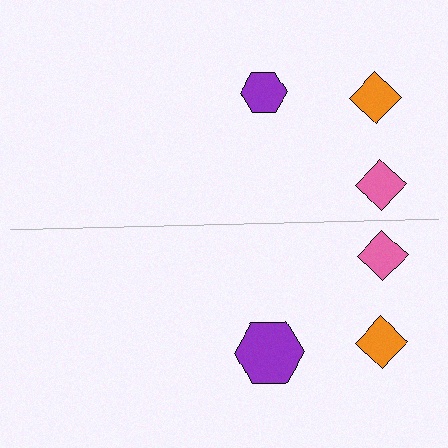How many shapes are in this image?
There are 6 shapes in this image.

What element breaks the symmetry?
The purple hexagon on the bottom side has a different size than its mirror counterpart.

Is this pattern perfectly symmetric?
No, the pattern is not perfectly symmetric. The purple hexagon on the bottom side has a different size than its mirror counterpart.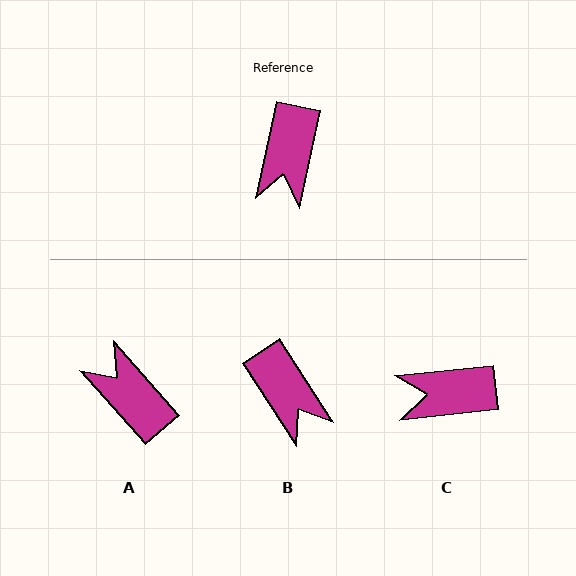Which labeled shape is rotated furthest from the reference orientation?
A, about 126 degrees away.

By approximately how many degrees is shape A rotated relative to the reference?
Approximately 126 degrees clockwise.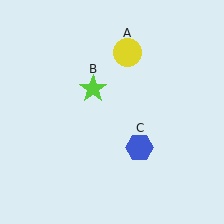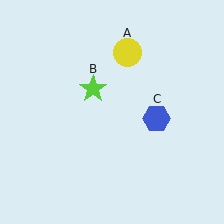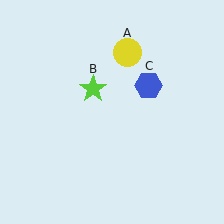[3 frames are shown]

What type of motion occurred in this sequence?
The blue hexagon (object C) rotated counterclockwise around the center of the scene.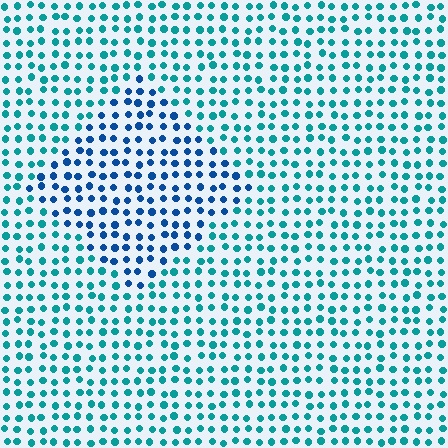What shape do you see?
I see a diamond.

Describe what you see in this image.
The image is filled with small teal elements in a uniform arrangement. A diamond-shaped region is visible where the elements are tinted to a slightly different hue, forming a subtle color boundary.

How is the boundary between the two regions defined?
The boundary is defined purely by a slight shift in hue (about 35 degrees). Spacing, size, and orientation are identical on both sides.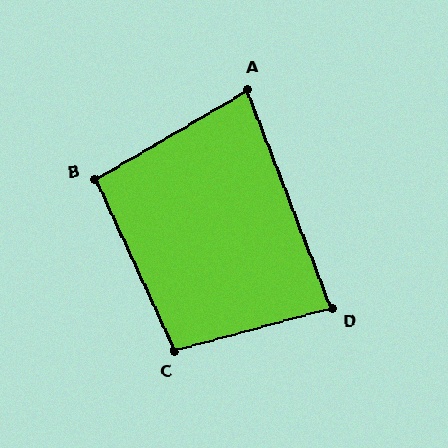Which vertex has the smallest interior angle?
A, at approximately 80 degrees.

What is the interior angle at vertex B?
Approximately 96 degrees (obtuse).